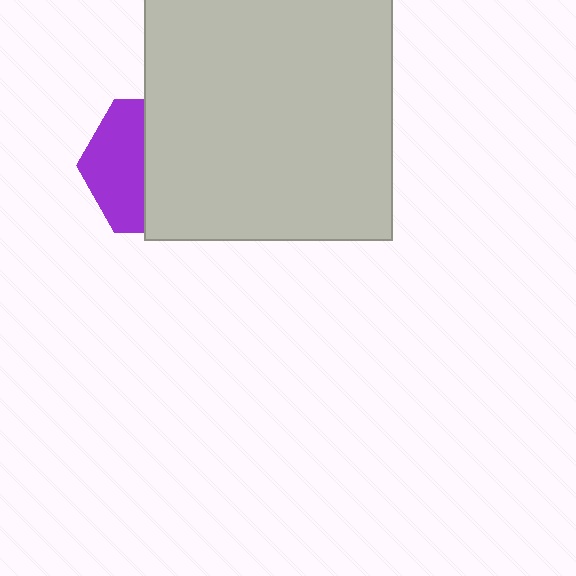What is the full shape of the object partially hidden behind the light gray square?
The partially hidden object is a purple hexagon.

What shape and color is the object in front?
The object in front is a light gray square.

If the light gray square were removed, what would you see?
You would see the complete purple hexagon.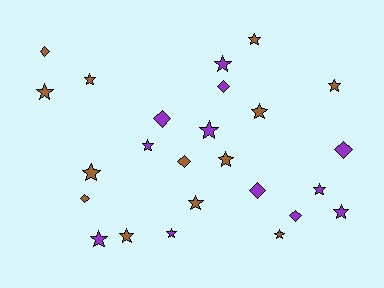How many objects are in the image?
There are 25 objects.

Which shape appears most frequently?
Star, with 17 objects.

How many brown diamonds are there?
There are 3 brown diamonds.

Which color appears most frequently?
Brown, with 13 objects.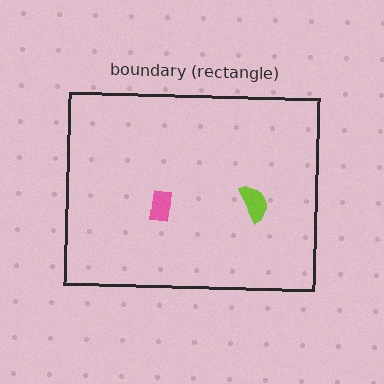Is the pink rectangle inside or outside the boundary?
Inside.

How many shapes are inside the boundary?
2 inside, 0 outside.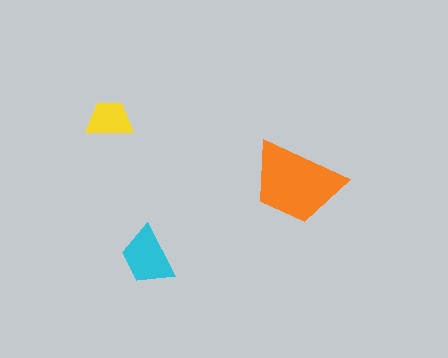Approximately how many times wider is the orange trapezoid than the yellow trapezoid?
About 2 times wider.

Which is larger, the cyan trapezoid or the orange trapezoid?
The orange one.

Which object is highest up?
The yellow trapezoid is topmost.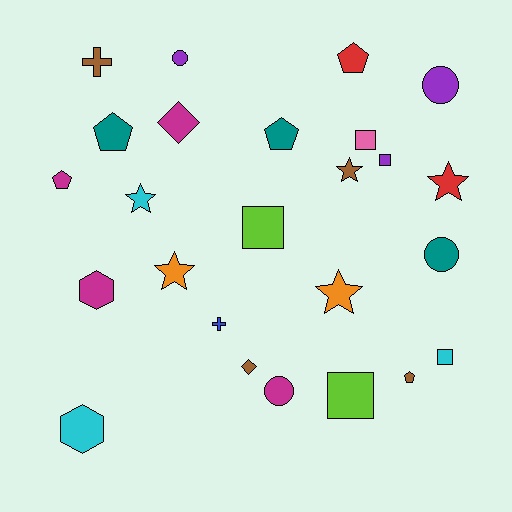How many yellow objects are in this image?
There are no yellow objects.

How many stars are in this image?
There are 5 stars.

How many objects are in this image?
There are 25 objects.